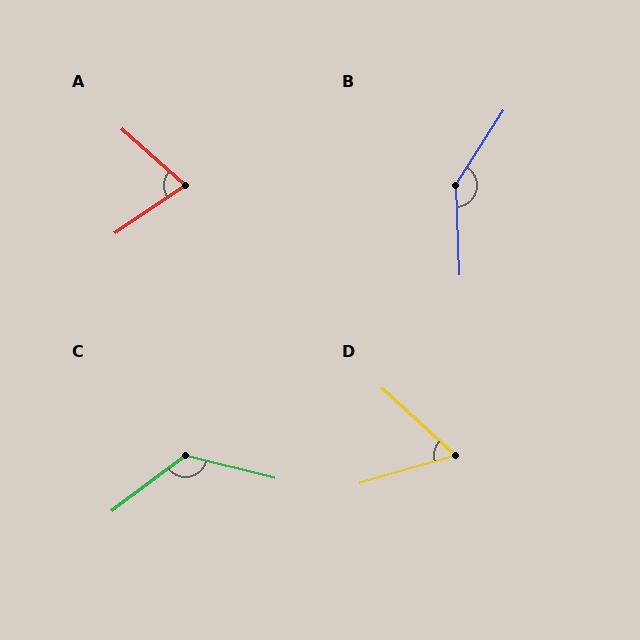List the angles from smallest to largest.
D (58°), A (75°), C (129°), B (145°).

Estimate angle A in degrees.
Approximately 75 degrees.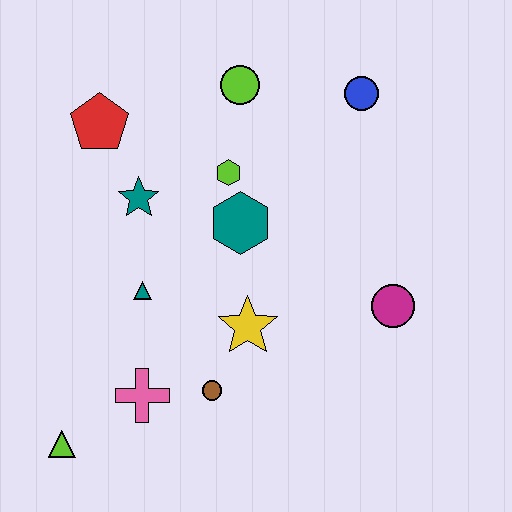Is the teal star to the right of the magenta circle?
No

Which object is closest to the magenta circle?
The yellow star is closest to the magenta circle.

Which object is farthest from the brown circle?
The blue circle is farthest from the brown circle.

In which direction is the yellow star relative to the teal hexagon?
The yellow star is below the teal hexagon.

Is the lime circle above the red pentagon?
Yes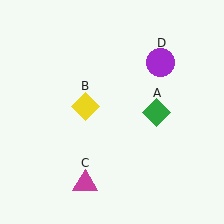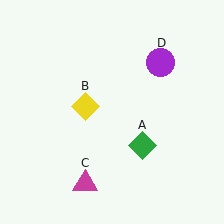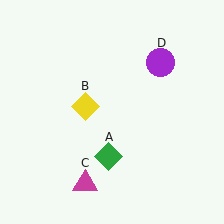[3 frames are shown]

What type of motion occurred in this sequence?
The green diamond (object A) rotated clockwise around the center of the scene.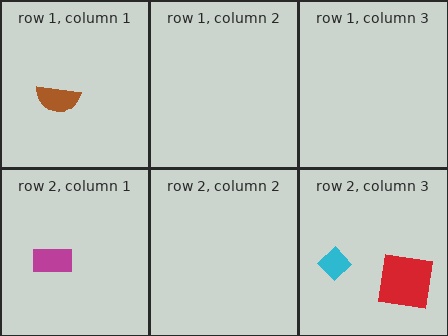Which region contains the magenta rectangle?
The row 2, column 1 region.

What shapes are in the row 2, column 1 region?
The magenta rectangle.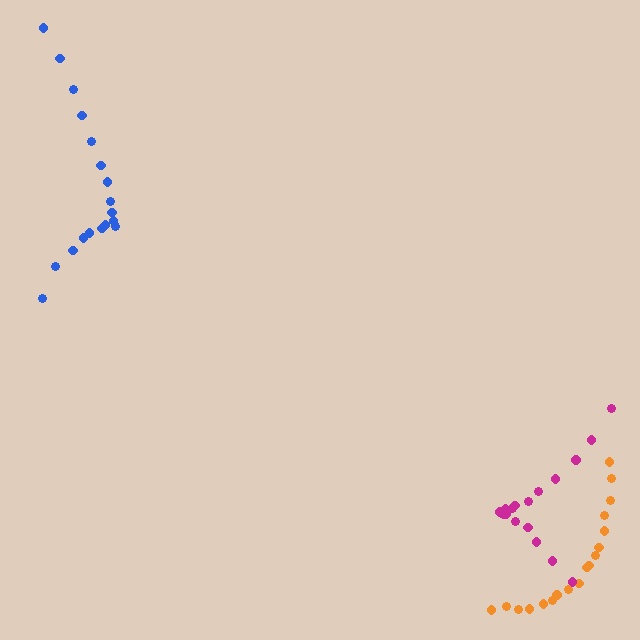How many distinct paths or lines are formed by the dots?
There are 3 distinct paths.